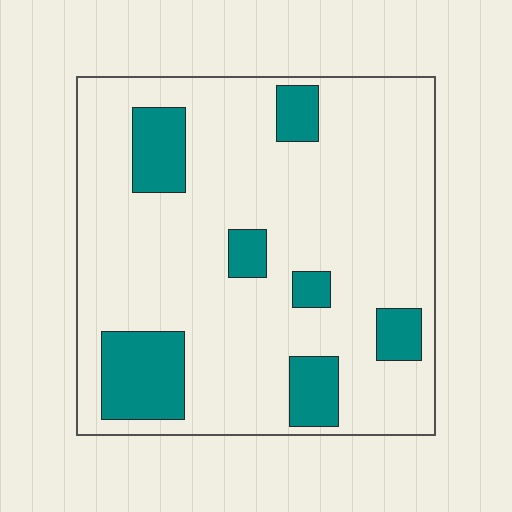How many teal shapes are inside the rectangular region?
7.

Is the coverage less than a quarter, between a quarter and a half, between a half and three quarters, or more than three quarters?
Less than a quarter.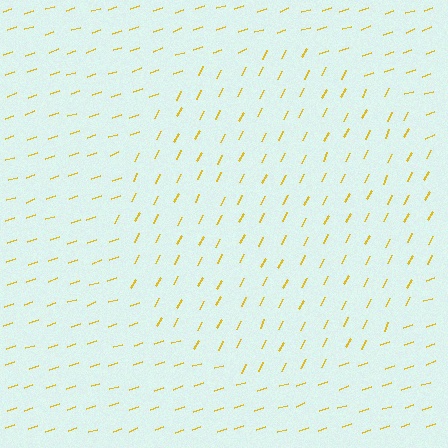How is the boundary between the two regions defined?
The boundary is defined purely by a change in line orientation (approximately 45 degrees difference). All lines are the same color and thickness.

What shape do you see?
I see a circle.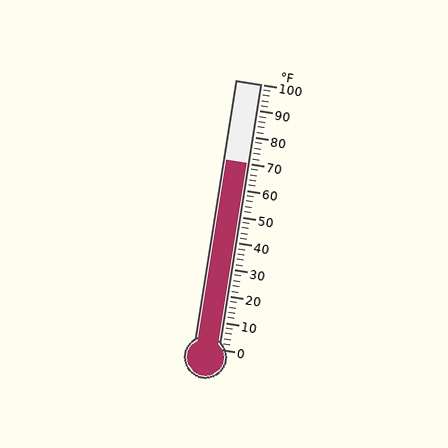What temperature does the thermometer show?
The thermometer shows approximately 70°F.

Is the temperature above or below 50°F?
The temperature is above 50°F.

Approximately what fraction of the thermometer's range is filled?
The thermometer is filled to approximately 70% of its range.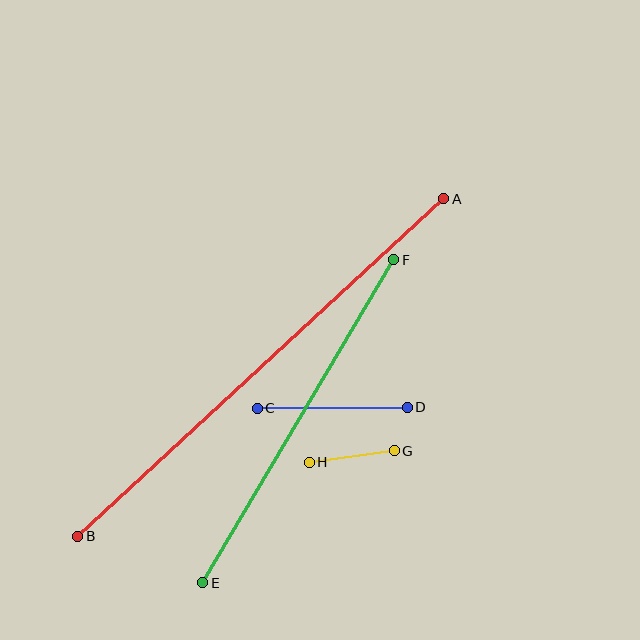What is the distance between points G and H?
The distance is approximately 86 pixels.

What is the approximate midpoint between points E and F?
The midpoint is at approximately (298, 421) pixels.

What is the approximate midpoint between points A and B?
The midpoint is at approximately (261, 368) pixels.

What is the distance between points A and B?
The distance is approximately 498 pixels.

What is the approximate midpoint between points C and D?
The midpoint is at approximately (332, 408) pixels.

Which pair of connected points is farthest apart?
Points A and B are farthest apart.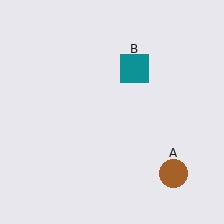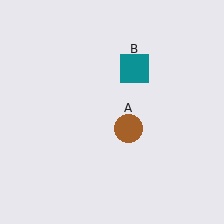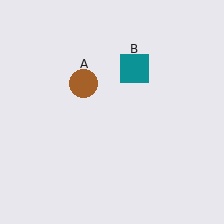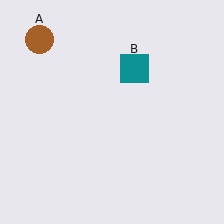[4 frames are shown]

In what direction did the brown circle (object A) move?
The brown circle (object A) moved up and to the left.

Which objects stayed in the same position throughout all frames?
Teal square (object B) remained stationary.